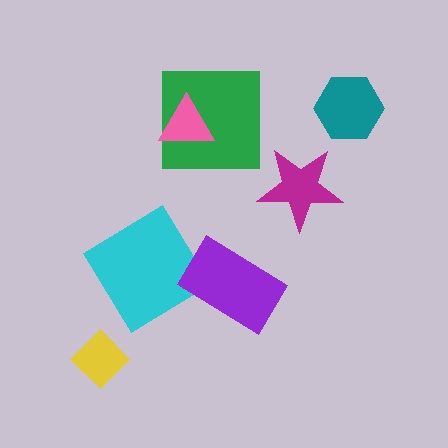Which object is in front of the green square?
The pink triangle is in front of the green square.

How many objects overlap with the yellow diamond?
0 objects overlap with the yellow diamond.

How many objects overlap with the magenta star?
0 objects overlap with the magenta star.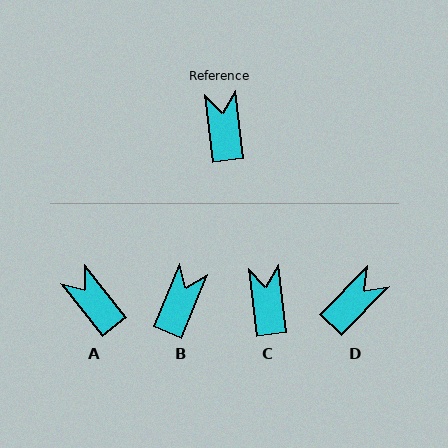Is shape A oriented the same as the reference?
No, it is off by about 31 degrees.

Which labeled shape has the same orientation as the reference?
C.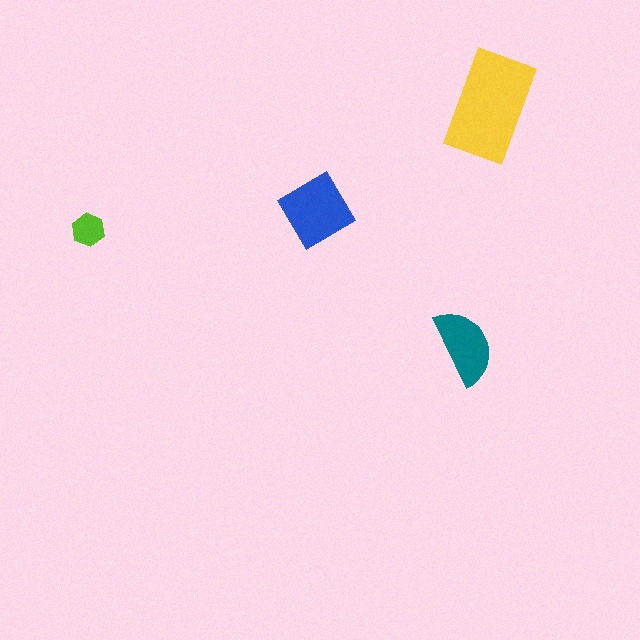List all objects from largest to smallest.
The yellow rectangle, the blue diamond, the teal semicircle, the lime hexagon.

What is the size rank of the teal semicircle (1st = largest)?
3rd.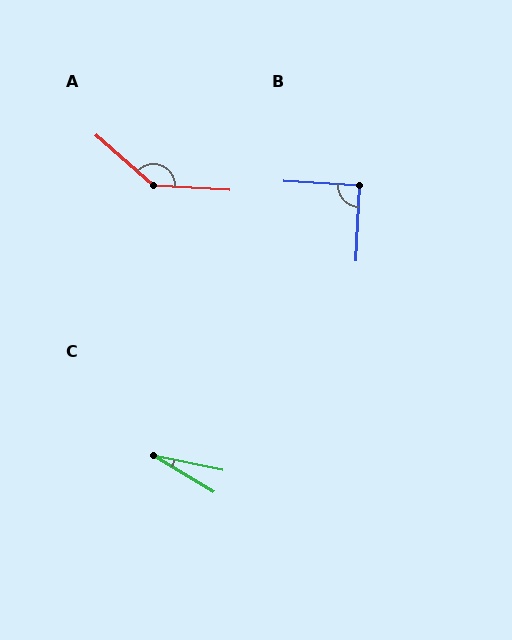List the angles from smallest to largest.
C (19°), B (90°), A (142°).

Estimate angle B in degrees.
Approximately 90 degrees.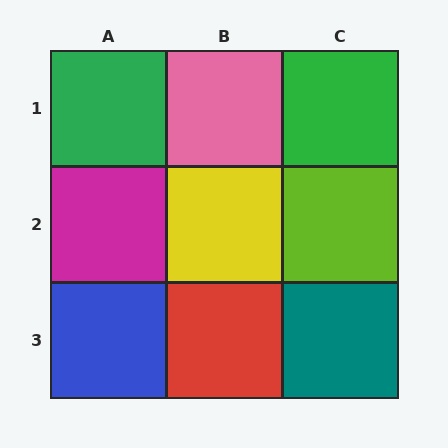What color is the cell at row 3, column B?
Red.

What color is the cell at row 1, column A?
Green.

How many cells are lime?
1 cell is lime.